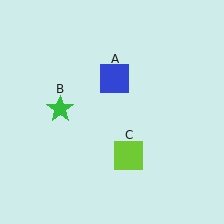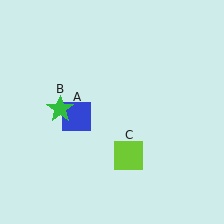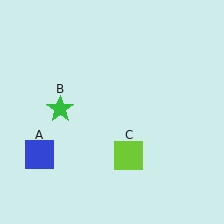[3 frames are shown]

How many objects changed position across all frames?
1 object changed position: blue square (object A).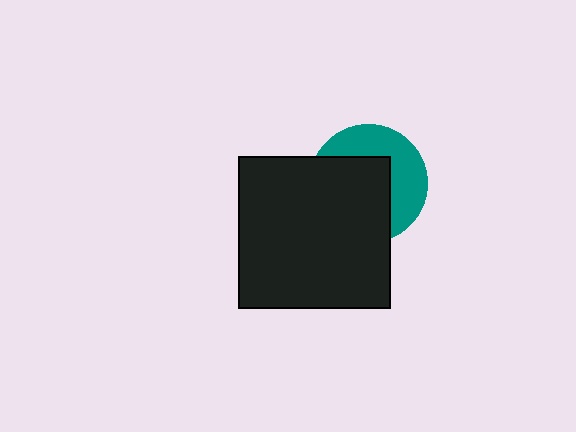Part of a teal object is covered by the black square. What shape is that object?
It is a circle.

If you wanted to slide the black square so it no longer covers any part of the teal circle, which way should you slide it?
Slide it toward the lower-left — that is the most direct way to separate the two shapes.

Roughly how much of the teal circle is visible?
A small part of it is visible (roughly 43%).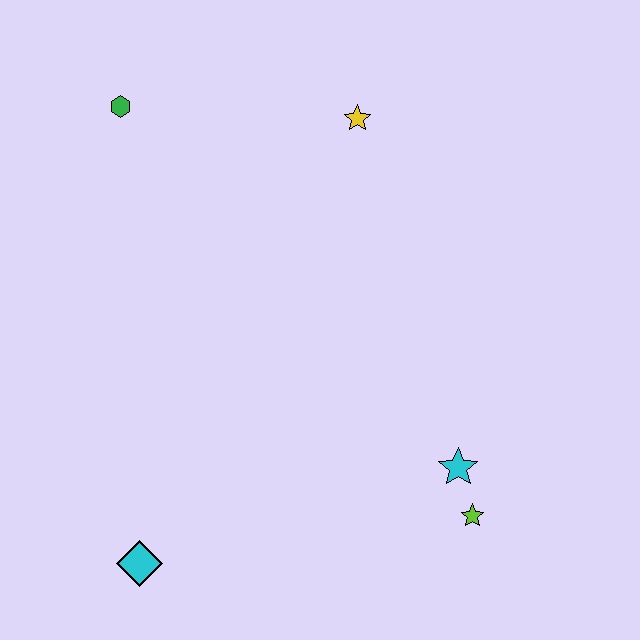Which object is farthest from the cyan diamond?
The yellow star is farthest from the cyan diamond.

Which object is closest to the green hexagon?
The yellow star is closest to the green hexagon.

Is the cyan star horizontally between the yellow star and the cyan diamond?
No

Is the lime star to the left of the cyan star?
No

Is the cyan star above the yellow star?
No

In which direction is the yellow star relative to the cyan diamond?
The yellow star is above the cyan diamond.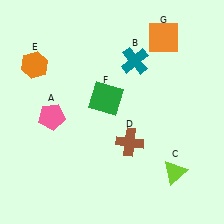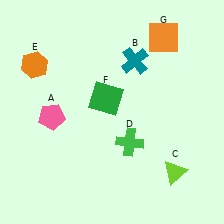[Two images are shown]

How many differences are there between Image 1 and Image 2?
There is 1 difference between the two images.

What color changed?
The cross (D) changed from brown in Image 1 to green in Image 2.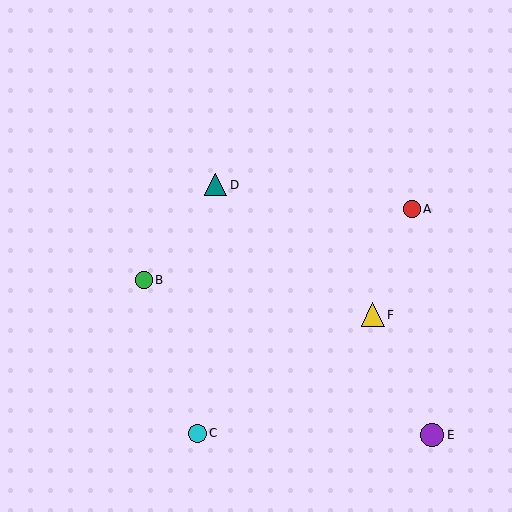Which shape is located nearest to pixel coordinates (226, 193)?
The teal triangle (labeled D) at (215, 185) is nearest to that location.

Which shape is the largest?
The purple circle (labeled E) is the largest.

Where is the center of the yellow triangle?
The center of the yellow triangle is at (373, 315).